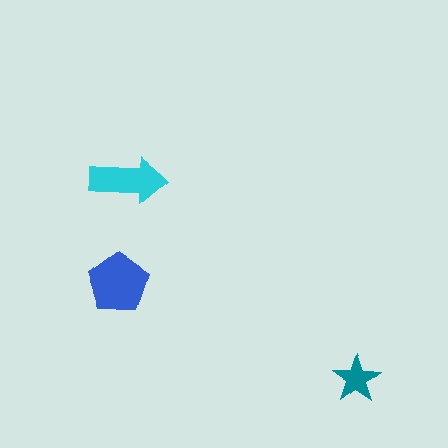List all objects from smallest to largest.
The teal star, the cyan arrow, the blue pentagon.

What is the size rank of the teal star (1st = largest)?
3rd.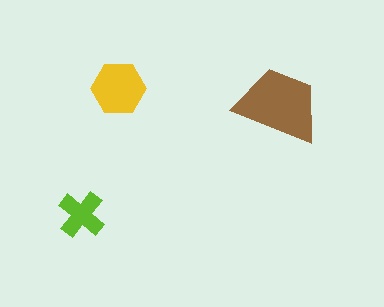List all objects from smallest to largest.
The lime cross, the yellow hexagon, the brown trapezoid.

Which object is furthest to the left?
The lime cross is leftmost.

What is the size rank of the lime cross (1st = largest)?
3rd.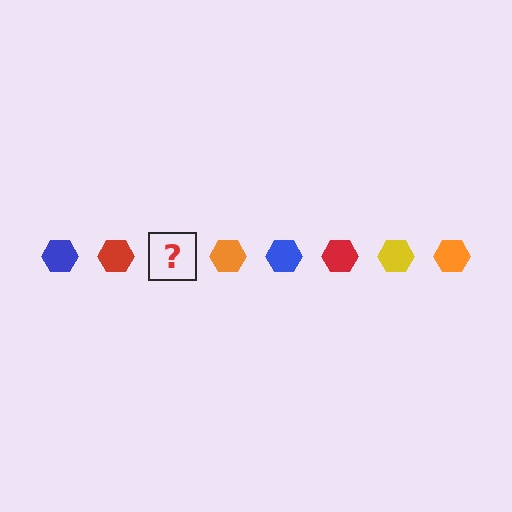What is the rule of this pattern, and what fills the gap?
The rule is that the pattern cycles through blue, red, yellow, orange hexagons. The gap should be filled with a yellow hexagon.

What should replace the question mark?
The question mark should be replaced with a yellow hexagon.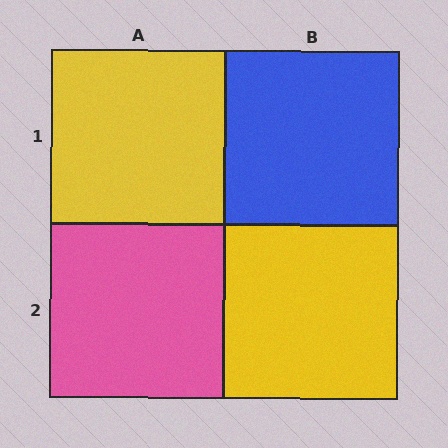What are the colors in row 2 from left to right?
Pink, yellow.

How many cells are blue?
1 cell is blue.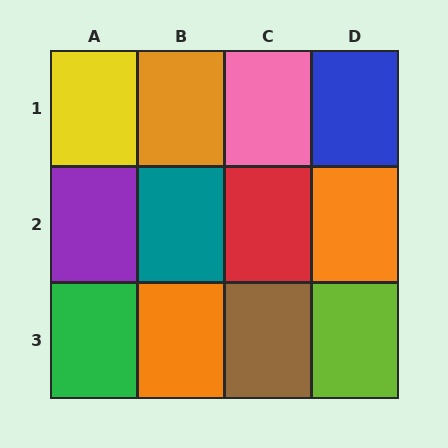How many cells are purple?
1 cell is purple.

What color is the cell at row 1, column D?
Blue.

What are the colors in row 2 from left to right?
Purple, teal, red, orange.